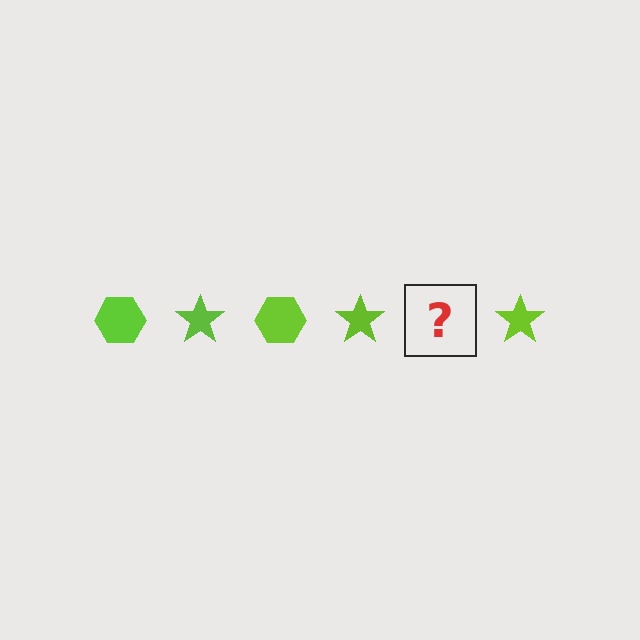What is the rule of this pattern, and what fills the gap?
The rule is that the pattern cycles through hexagon, star shapes in lime. The gap should be filled with a lime hexagon.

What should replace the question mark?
The question mark should be replaced with a lime hexagon.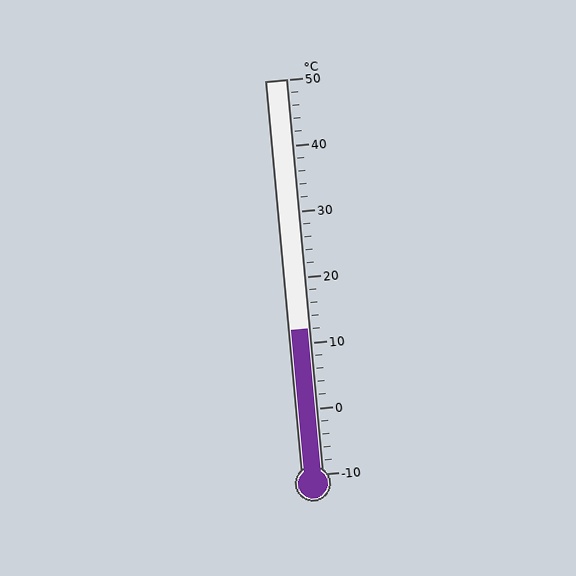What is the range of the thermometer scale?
The thermometer scale ranges from -10°C to 50°C.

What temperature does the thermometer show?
The thermometer shows approximately 12°C.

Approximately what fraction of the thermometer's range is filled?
The thermometer is filled to approximately 35% of its range.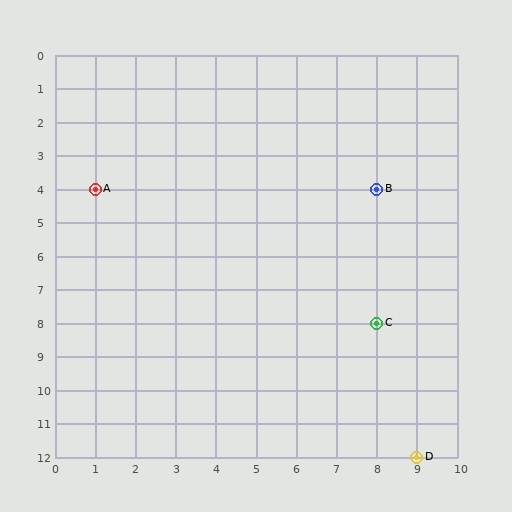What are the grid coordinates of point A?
Point A is at grid coordinates (1, 4).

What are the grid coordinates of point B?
Point B is at grid coordinates (8, 4).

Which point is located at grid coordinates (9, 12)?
Point D is at (9, 12).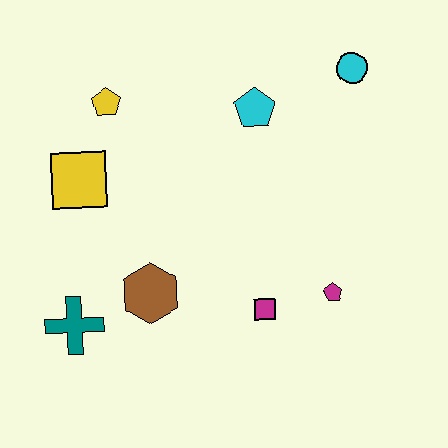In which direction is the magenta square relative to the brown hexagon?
The magenta square is to the right of the brown hexagon.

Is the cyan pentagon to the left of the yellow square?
No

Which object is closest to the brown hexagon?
The teal cross is closest to the brown hexagon.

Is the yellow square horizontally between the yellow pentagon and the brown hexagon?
No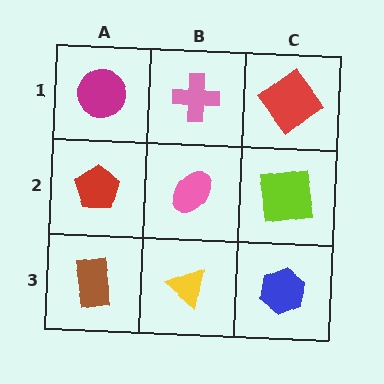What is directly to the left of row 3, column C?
A yellow triangle.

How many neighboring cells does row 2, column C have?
3.